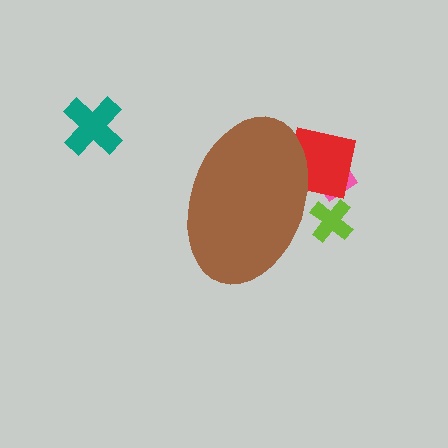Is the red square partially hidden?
Yes, the red square is partially hidden behind the brown ellipse.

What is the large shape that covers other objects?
A brown ellipse.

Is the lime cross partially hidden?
Yes, the lime cross is partially hidden behind the brown ellipse.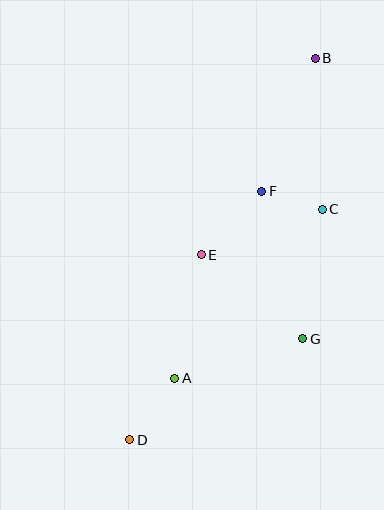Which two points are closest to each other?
Points C and F are closest to each other.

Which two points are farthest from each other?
Points B and D are farthest from each other.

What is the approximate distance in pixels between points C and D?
The distance between C and D is approximately 300 pixels.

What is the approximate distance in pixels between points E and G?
The distance between E and G is approximately 132 pixels.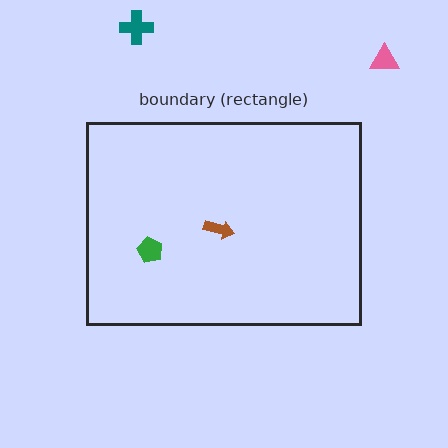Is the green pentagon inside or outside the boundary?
Inside.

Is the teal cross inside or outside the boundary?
Outside.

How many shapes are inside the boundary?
2 inside, 2 outside.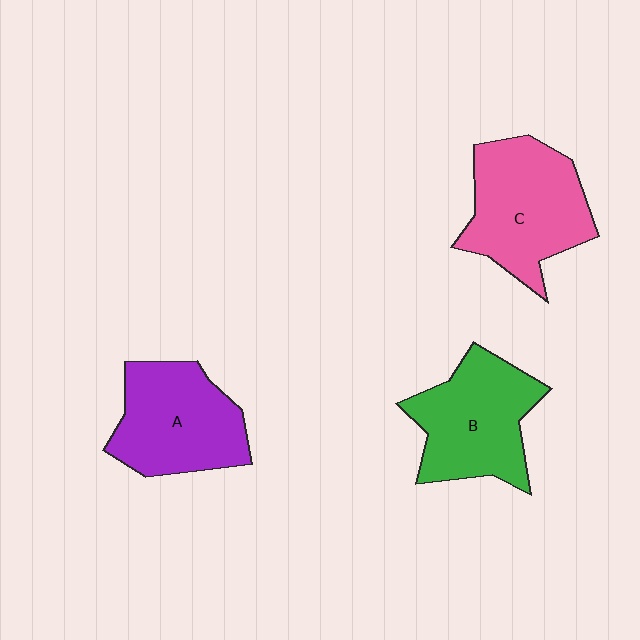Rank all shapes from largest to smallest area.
From largest to smallest: C (pink), B (green), A (purple).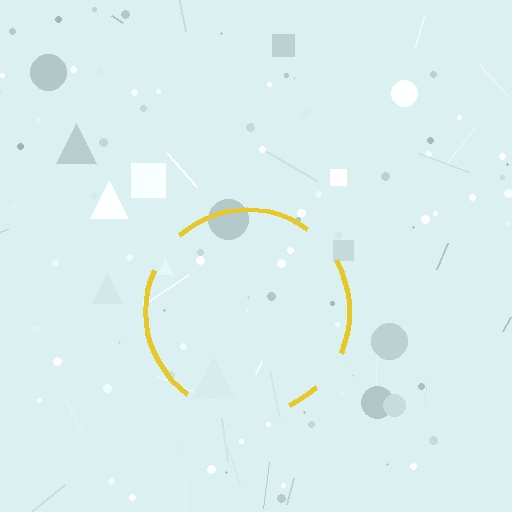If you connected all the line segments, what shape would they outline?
They would outline a circle.